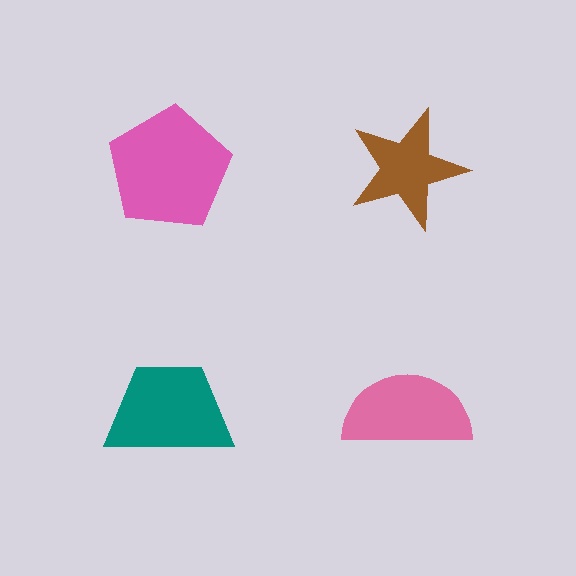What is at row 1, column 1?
A pink pentagon.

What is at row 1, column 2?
A brown star.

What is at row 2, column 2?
A pink semicircle.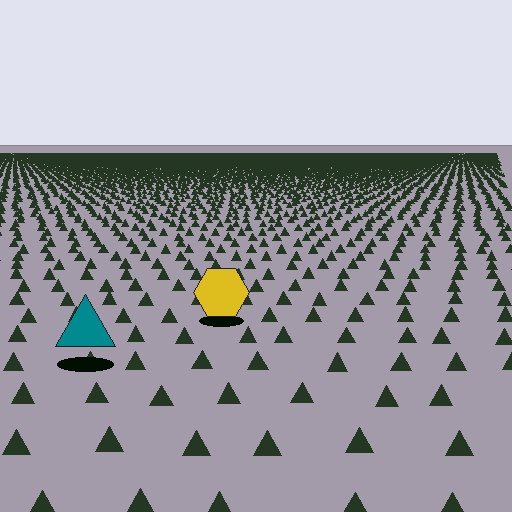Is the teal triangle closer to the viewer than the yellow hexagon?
Yes. The teal triangle is closer — you can tell from the texture gradient: the ground texture is coarser near it.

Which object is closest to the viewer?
The teal triangle is closest. The texture marks near it are larger and more spread out.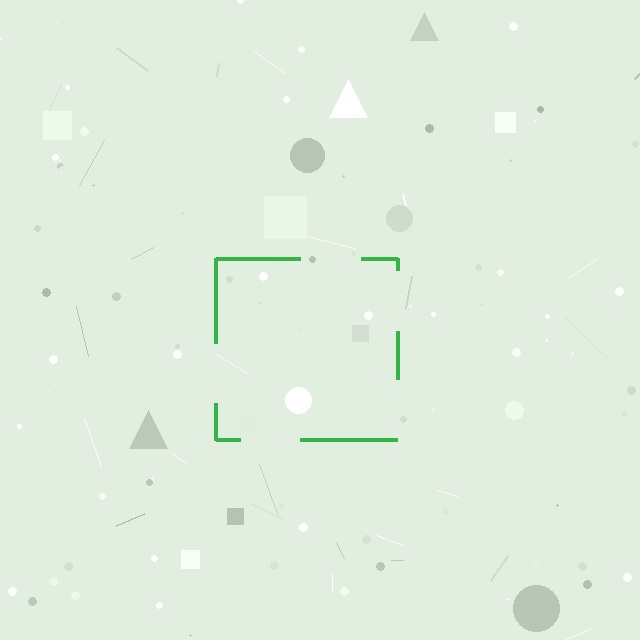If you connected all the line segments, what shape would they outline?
They would outline a square.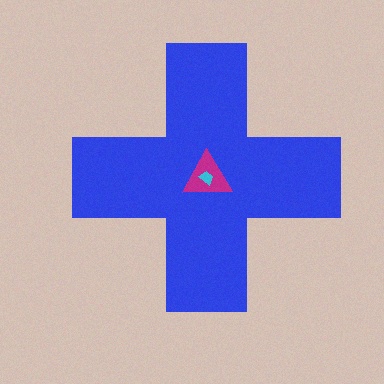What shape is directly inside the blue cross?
The magenta triangle.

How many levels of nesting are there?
3.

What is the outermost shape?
The blue cross.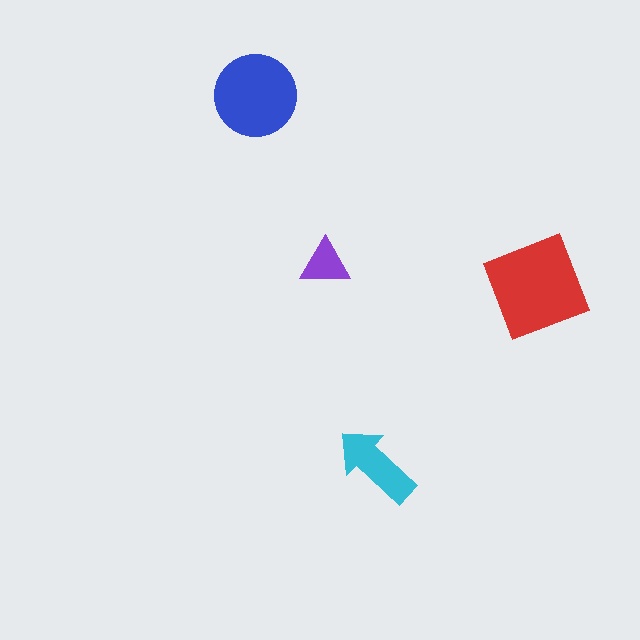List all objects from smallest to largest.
The purple triangle, the cyan arrow, the blue circle, the red diamond.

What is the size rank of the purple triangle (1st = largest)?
4th.